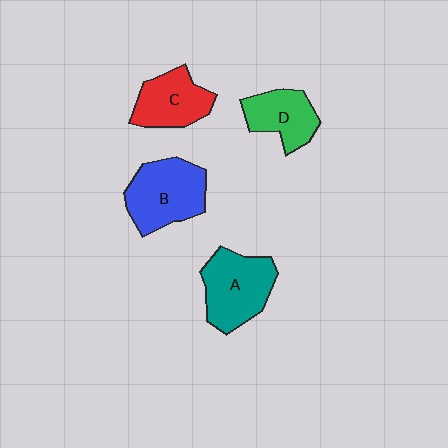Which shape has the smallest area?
Shape D (green).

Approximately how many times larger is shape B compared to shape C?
Approximately 1.3 times.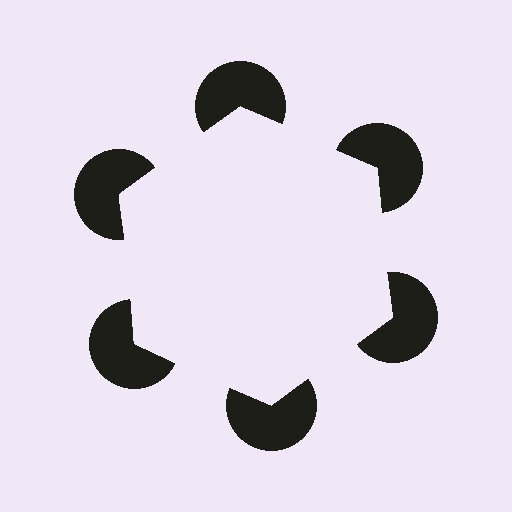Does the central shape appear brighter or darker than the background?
It typically appears slightly brighter than the background, even though no actual brightness change is drawn.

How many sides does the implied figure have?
6 sides.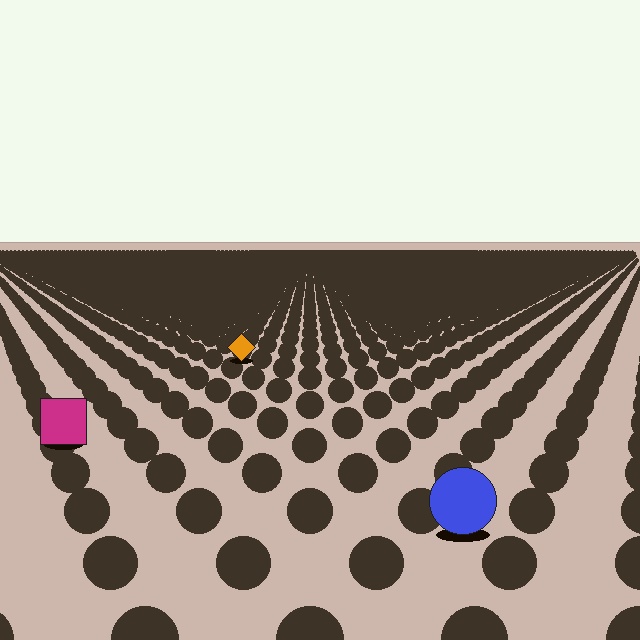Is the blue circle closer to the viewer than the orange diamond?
Yes. The blue circle is closer — you can tell from the texture gradient: the ground texture is coarser near it.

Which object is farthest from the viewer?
The orange diamond is farthest from the viewer. It appears smaller and the ground texture around it is denser.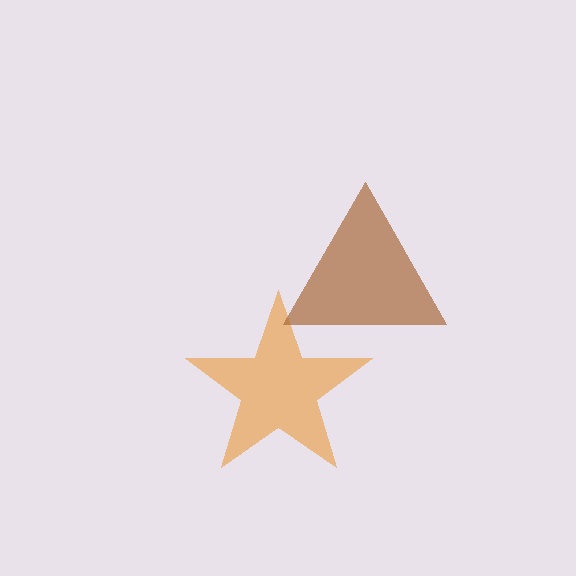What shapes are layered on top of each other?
The layered shapes are: an orange star, a brown triangle.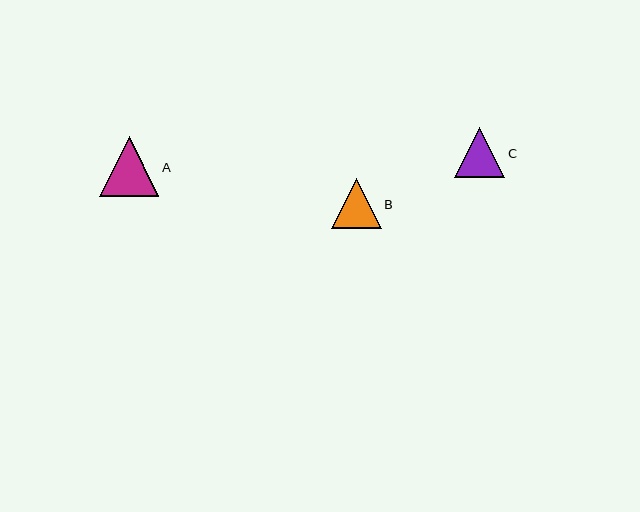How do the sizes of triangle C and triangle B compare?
Triangle C and triangle B are approximately the same size.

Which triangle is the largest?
Triangle A is the largest with a size of approximately 59 pixels.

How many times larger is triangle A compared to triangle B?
Triangle A is approximately 1.2 times the size of triangle B.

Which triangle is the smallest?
Triangle B is the smallest with a size of approximately 50 pixels.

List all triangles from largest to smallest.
From largest to smallest: A, C, B.